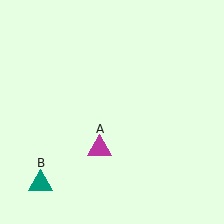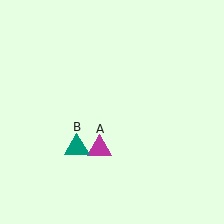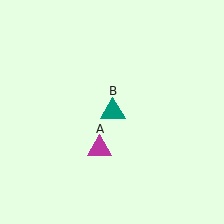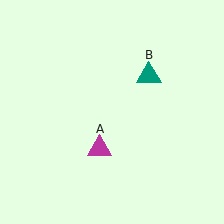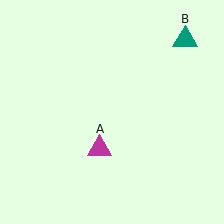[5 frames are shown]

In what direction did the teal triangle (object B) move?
The teal triangle (object B) moved up and to the right.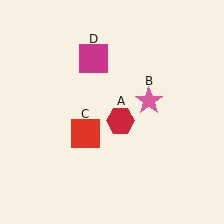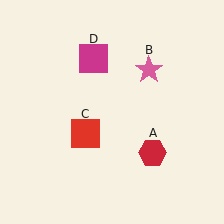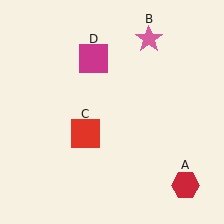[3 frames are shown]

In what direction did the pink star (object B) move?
The pink star (object B) moved up.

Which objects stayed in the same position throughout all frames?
Red square (object C) and magenta square (object D) remained stationary.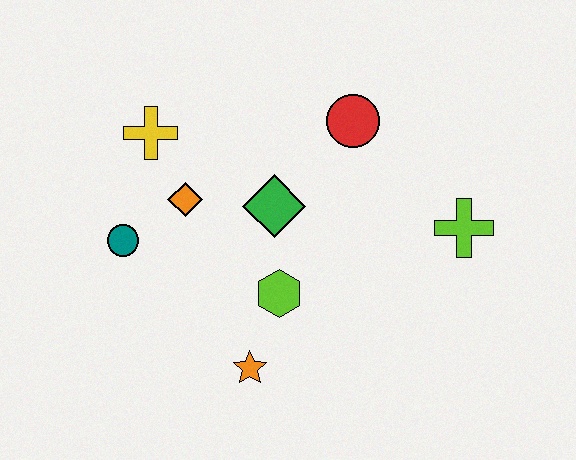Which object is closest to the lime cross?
The red circle is closest to the lime cross.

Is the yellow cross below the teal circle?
No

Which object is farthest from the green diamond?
The lime cross is farthest from the green diamond.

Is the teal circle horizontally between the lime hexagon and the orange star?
No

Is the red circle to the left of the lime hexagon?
No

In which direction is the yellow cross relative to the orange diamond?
The yellow cross is above the orange diamond.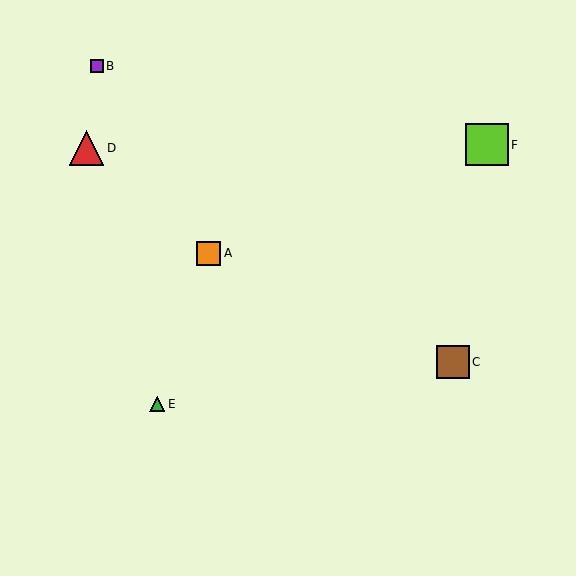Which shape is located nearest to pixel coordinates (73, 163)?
The red triangle (labeled D) at (87, 148) is nearest to that location.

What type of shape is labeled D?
Shape D is a red triangle.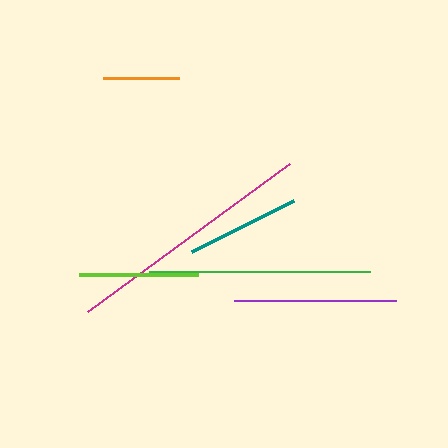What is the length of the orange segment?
The orange segment is approximately 76 pixels long.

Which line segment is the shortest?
The orange line is the shortest at approximately 76 pixels.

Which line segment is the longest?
The magenta line is the longest at approximately 250 pixels.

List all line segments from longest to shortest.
From longest to shortest: magenta, green, purple, lime, teal, orange.